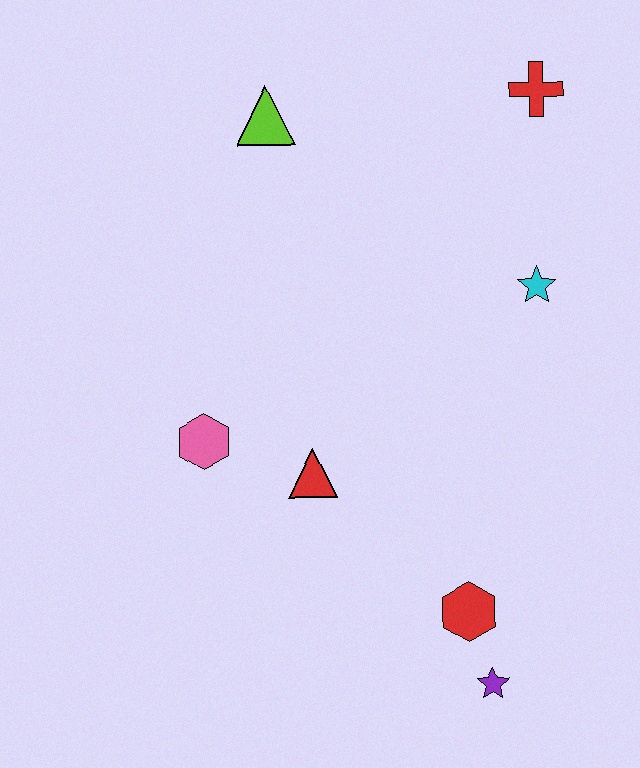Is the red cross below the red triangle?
No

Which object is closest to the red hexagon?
The purple star is closest to the red hexagon.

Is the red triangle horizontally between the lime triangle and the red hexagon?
Yes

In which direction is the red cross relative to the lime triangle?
The red cross is to the right of the lime triangle.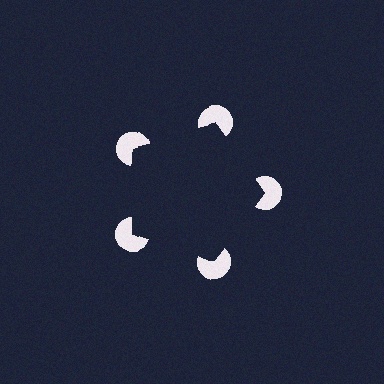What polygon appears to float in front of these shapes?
An illusory pentagon — its edges are inferred from the aligned wedge cuts in the pac-man discs, not physically drawn.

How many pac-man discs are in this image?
There are 5 — one at each vertex of the illusory pentagon.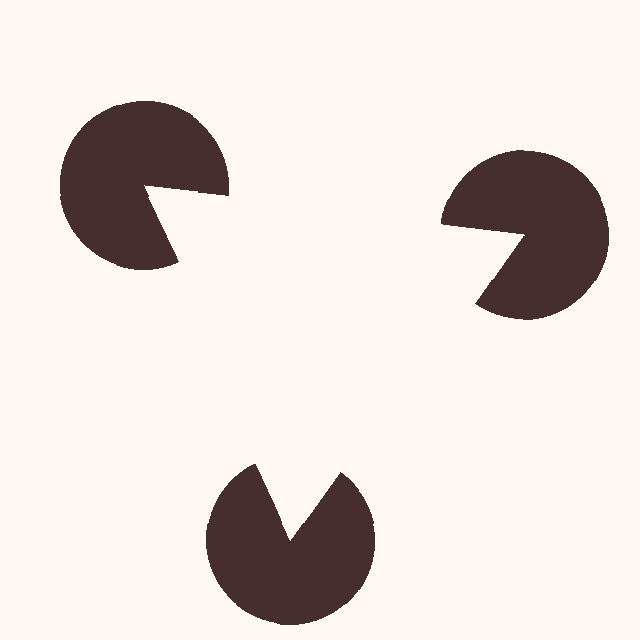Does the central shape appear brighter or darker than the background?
It typically appears slightly brighter than the background, even though no actual brightness change is drawn.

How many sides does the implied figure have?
3 sides.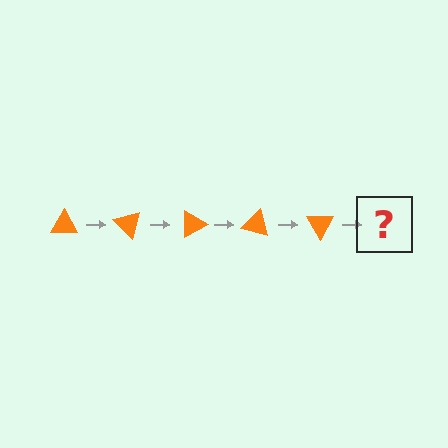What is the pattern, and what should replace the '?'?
The pattern is that the triangle rotates 45 degrees each step. The '?' should be an orange triangle rotated 225 degrees.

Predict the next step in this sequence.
The next step is an orange triangle rotated 225 degrees.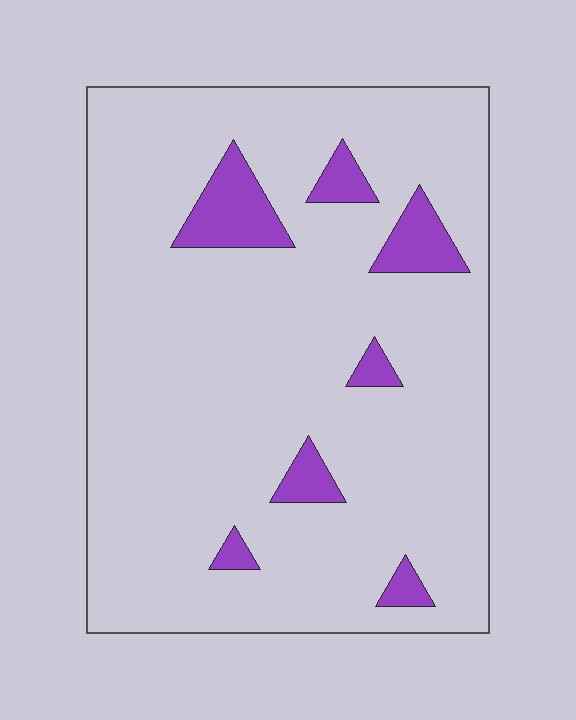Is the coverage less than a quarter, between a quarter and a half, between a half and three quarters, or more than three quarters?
Less than a quarter.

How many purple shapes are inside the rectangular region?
7.